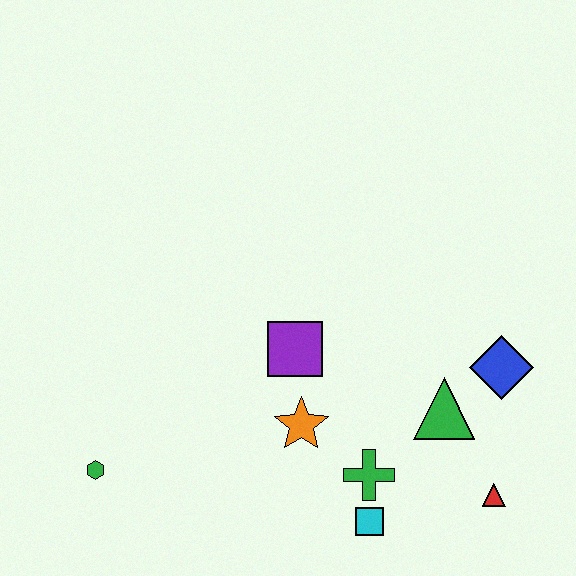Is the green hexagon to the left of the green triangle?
Yes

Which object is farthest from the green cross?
The green hexagon is farthest from the green cross.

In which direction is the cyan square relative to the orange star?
The cyan square is below the orange star.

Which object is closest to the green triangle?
The blue diamond is closest to the green triangle.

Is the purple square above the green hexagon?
Yes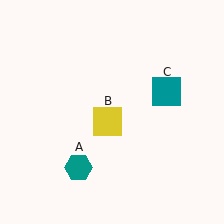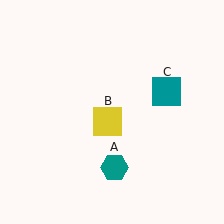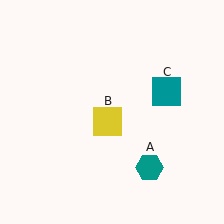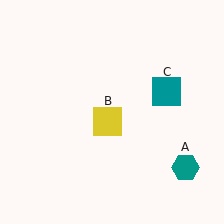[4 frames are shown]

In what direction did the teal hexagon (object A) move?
The teal hexagon (object A) moved right.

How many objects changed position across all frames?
1 object changed position: teal hexagon (object A).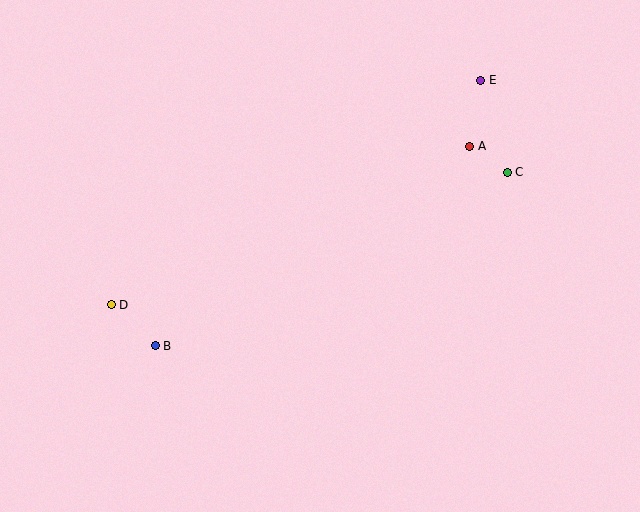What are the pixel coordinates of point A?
Point A is at (470, 146).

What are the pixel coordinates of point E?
Point E is at (481, 80).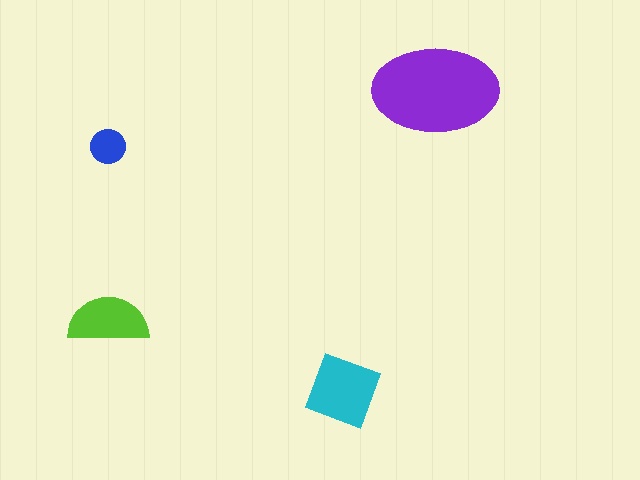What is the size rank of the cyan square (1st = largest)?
2nd.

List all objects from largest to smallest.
The purple ellipse, the cyan square, the lime semicircle, the blue circle.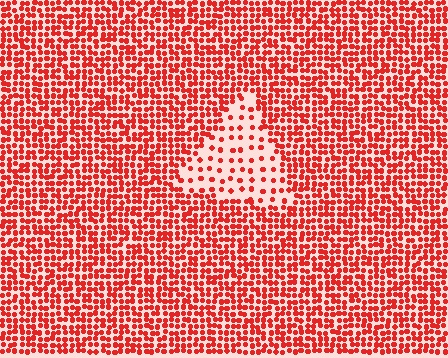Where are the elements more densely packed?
The elements are more densely packed outside the triangle boundary.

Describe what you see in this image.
The image contains small red elements arranged at two different densities. A triangle-shaped region is visible where the elements are less densely packed than the surrounding area.